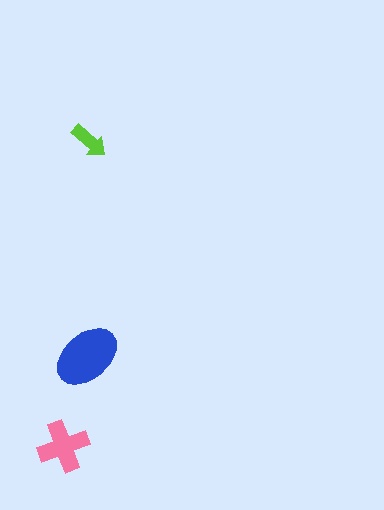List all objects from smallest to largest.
The lime arrow, the pink cross, the blue ellipse.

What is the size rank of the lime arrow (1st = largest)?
3rd.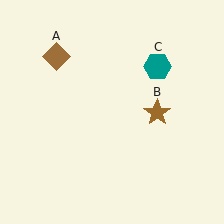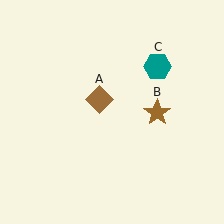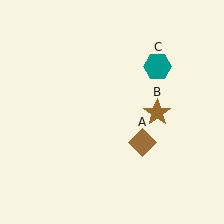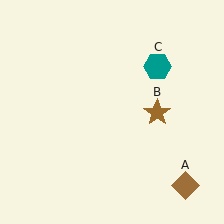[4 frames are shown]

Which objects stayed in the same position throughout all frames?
Brown star (object B) and teal hexagon (object C) remained stationary.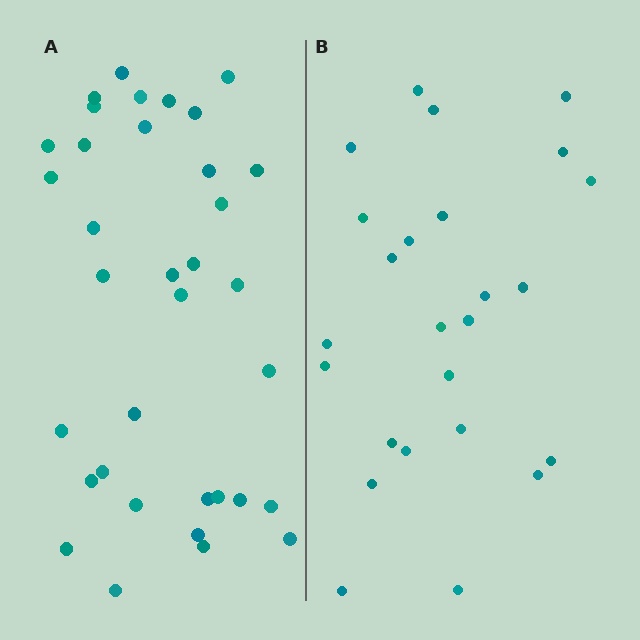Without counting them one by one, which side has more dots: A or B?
Region A (the left region) has more dots.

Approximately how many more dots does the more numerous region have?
Region A has roughly 10 or so more dots than region B.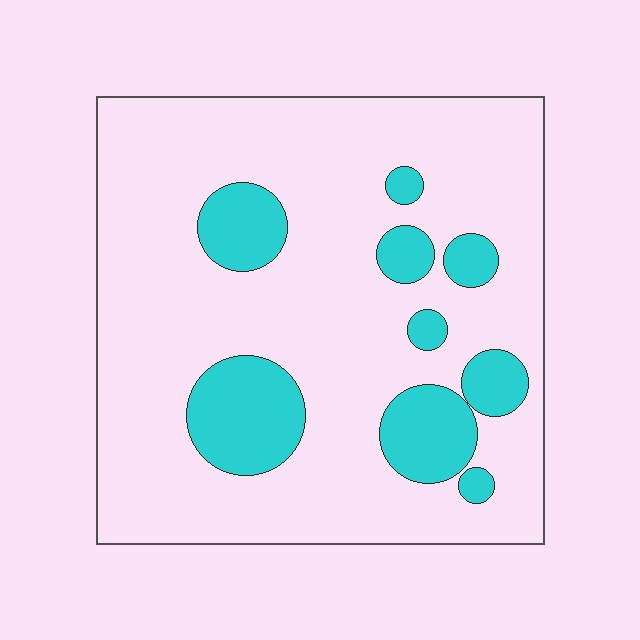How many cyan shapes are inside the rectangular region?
9.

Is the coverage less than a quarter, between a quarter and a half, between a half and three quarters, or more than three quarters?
Less than a quarter.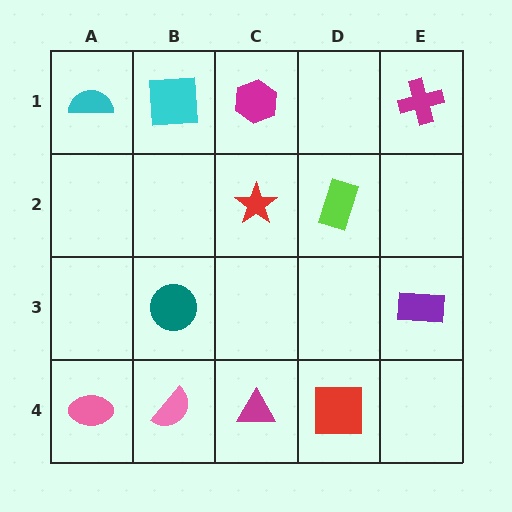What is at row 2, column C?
A red star.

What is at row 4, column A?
A pink ellipse.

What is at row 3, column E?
A purple rectangle.